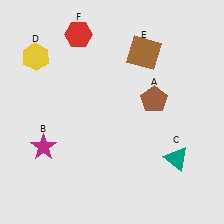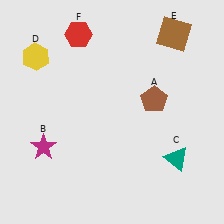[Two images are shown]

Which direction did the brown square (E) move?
The brown square (E) moved right.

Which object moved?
The brown square (E) moved right.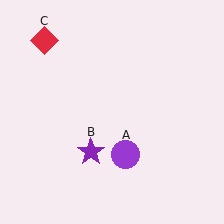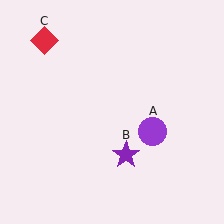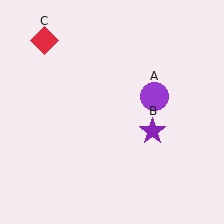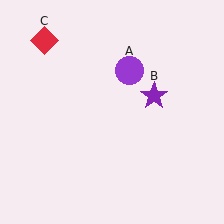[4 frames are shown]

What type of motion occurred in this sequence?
The purple circle (object A), purple star (object B) rotated counterclockwise around the center of the scene.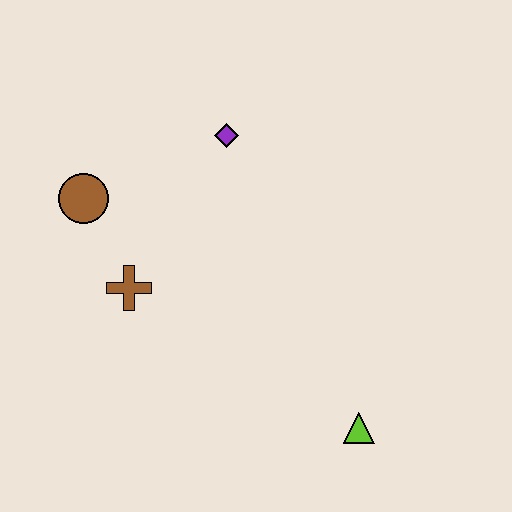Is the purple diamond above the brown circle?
Yes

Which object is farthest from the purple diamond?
The lime triangle is farthest from the purple diamond.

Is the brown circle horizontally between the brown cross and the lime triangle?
No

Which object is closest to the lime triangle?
The brown cross is closest to the lime triangle.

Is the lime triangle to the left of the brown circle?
No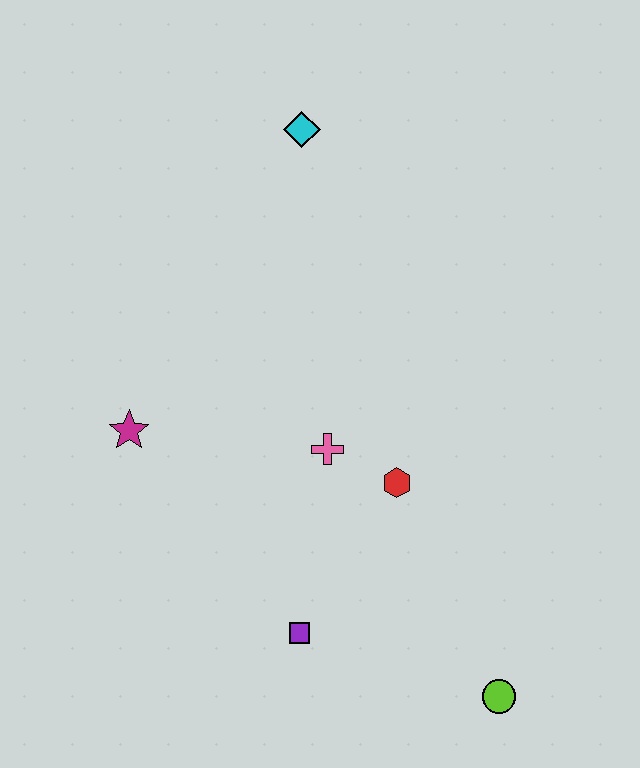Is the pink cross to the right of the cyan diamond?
Yes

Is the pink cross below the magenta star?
Yes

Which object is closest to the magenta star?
The pink cross is closest to the magenta star.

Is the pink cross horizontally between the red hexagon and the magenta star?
Yes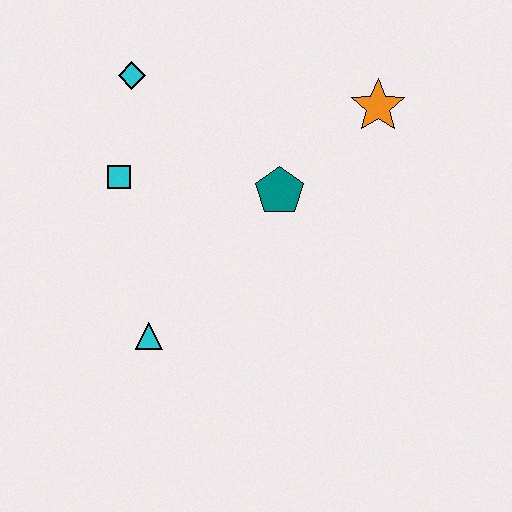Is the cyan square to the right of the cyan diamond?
No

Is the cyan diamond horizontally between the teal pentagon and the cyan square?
Yes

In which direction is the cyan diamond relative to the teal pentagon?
The cyan diamond is to the left of the teal pentagon.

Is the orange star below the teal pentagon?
No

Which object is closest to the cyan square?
The cyan diamond is closest to the cyan square.